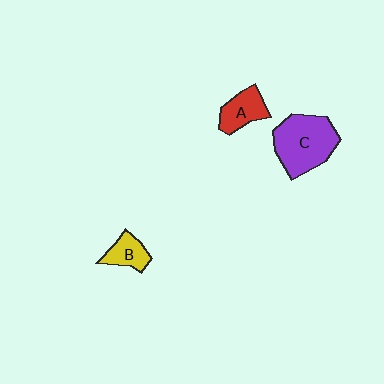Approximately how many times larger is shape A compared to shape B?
Approximately 1.2 times.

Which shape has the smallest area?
Shape B (yellow).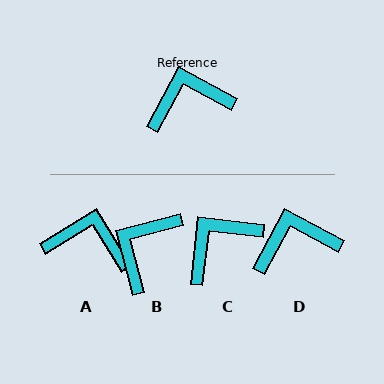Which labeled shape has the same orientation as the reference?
D.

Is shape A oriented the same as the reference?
No, it is off by about 30 degrees.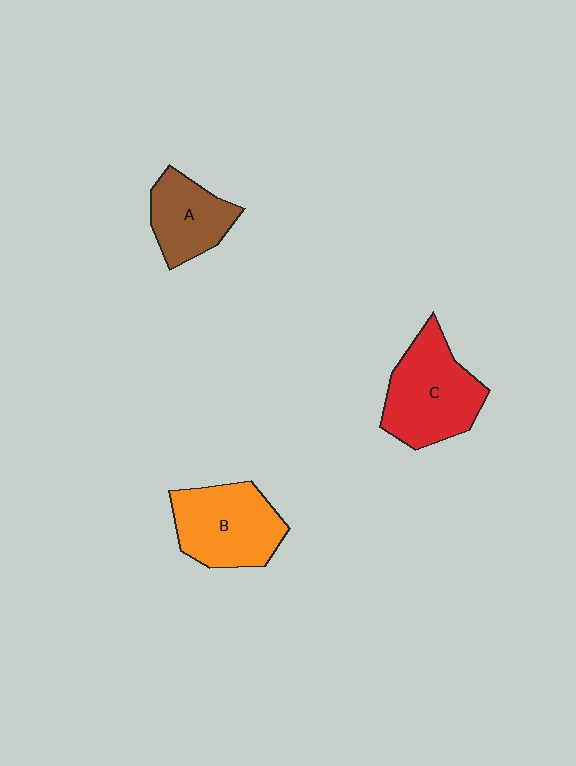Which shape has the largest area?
Shape C (red).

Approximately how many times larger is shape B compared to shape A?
Approximately 1.4 times.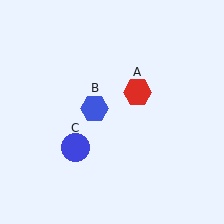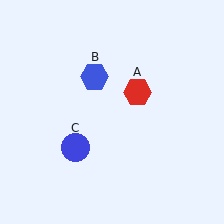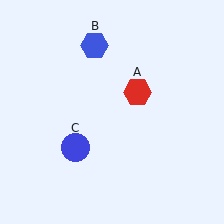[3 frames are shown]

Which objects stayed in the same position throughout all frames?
Red hexagon (object A) and blue circle (object C) remained stationary.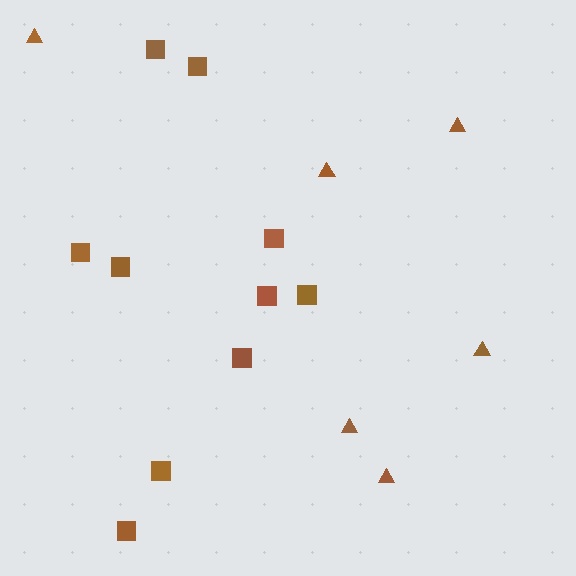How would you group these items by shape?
There are 2 groups: one group of squares (10) and one group of triangles (6).